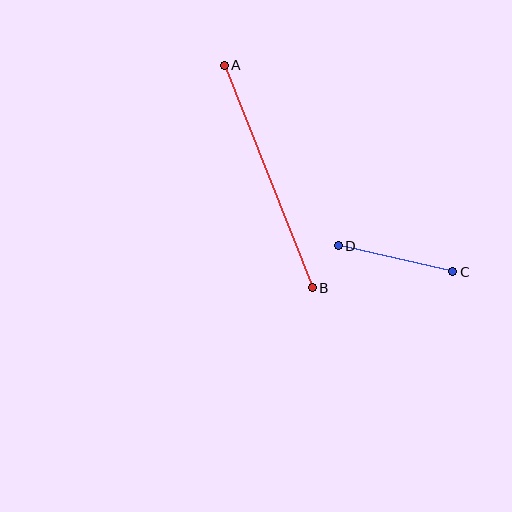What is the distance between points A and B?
The distance is approximately 239 pixels.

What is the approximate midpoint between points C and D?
The midpoint is at approximately (396, 259) pixels.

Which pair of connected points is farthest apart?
Points A and B are farthest apart.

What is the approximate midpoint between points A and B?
The midpoint is at approximately (268, 177) pixels.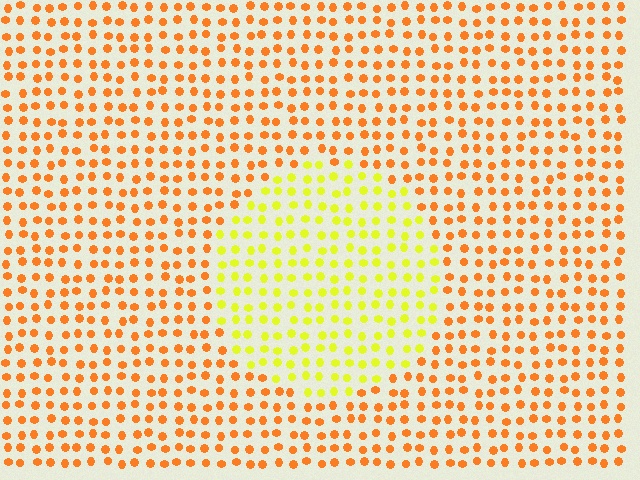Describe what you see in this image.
The image is filled with small orange elements in a uniform arrangement. A circle-shaped region is visible where the elements are tinted to a slightly different hue, forming a subtle color boundary.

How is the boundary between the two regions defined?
The boundary is defined purely by a slight shift in hue (about 42 degrees). Spacing, size, and orientation are identical on both sides.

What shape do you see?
I see a circle.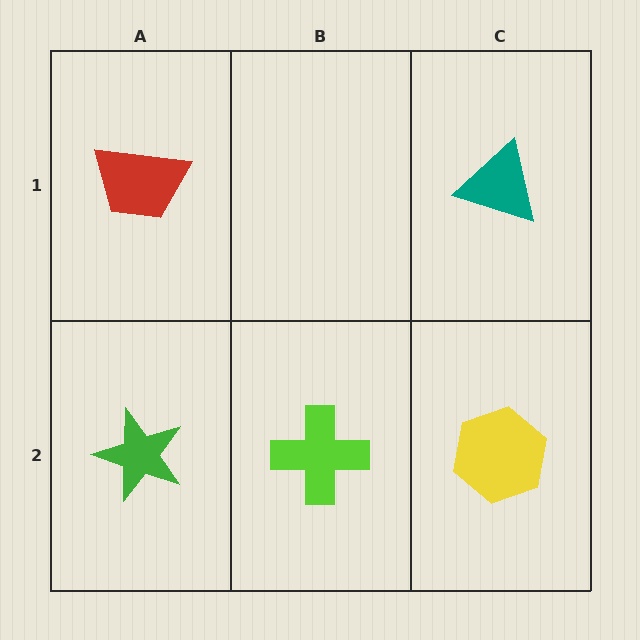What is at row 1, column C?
A teal triangle.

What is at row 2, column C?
A yellow hexagon.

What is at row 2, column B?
A lime cross.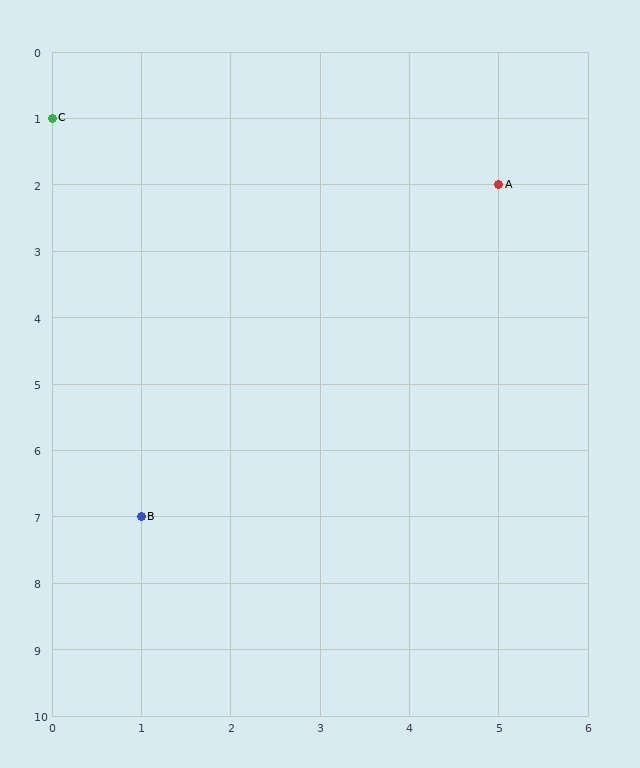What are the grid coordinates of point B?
Point B is at grid coordinates (1, 7).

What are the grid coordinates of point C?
Point C is at grid coordinates (0, 1).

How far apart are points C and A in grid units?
Points C and A are 5 columns and 1 row apart (about 5.1 grid units diagonally).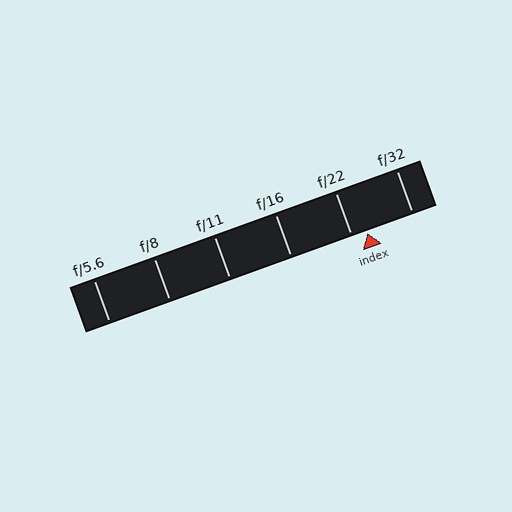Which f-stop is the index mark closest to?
The index mark is closest to f/22.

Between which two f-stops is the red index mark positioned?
The index mark is between f/22 and f/32.